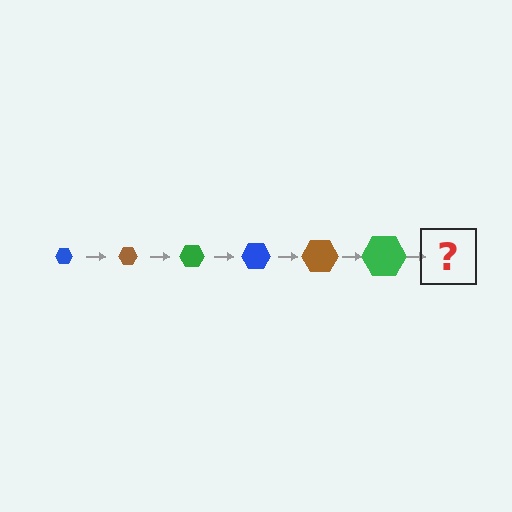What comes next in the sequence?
The next element should be a blue hexagon, larger than the previous one.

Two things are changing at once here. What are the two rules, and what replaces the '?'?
The two rules are that the hexagon grows larger each step and the color cycles through blue, brown, and green. The '?' should be a blue hexagon, larger than the previous one.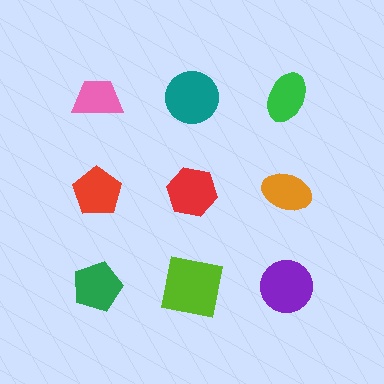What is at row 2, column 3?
An orange ellipse.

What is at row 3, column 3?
A purple circle.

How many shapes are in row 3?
3 shapes.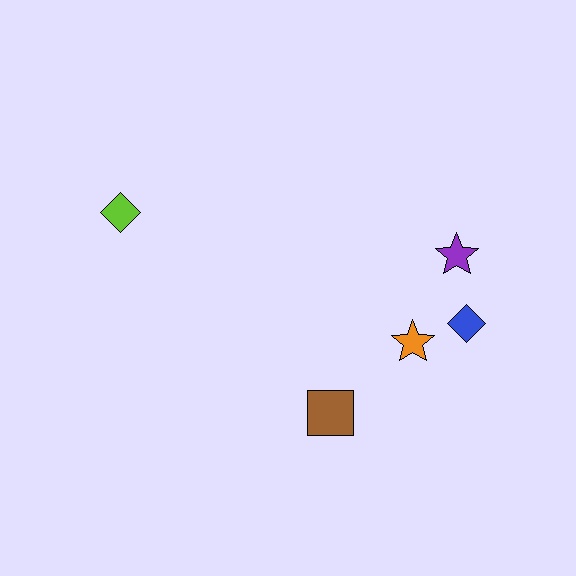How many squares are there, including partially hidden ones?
There is 1 square.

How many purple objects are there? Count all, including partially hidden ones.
There is 1 purple object.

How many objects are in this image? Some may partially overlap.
There are 5 objects.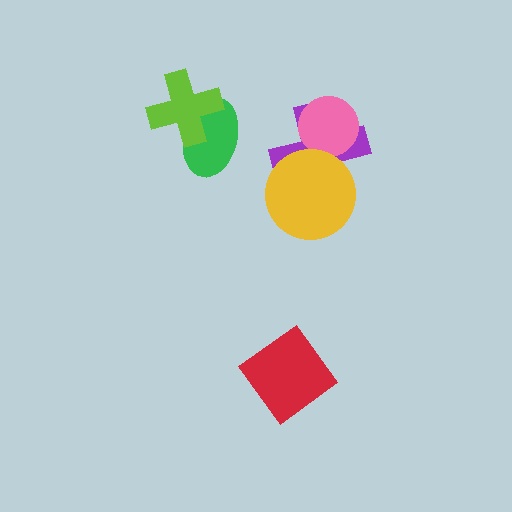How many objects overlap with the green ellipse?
1 object overlaps with the green ellipse.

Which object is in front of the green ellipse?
The lime cross is in front of the green ellipse.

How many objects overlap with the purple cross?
2 objects overlap with the purple cross.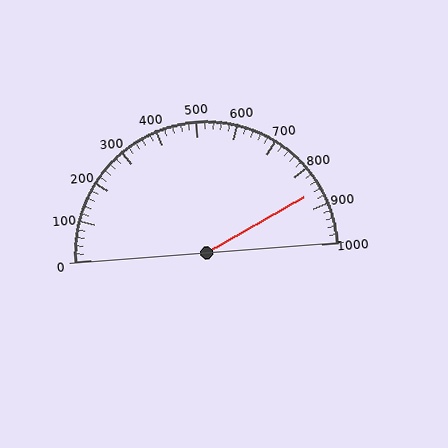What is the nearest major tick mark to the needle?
The nearest major tick mark is 900.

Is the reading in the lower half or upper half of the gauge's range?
The reading is in the upper half of the range (0 to 1000).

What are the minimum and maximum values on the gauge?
The gauge ranges from 0 to 1000.